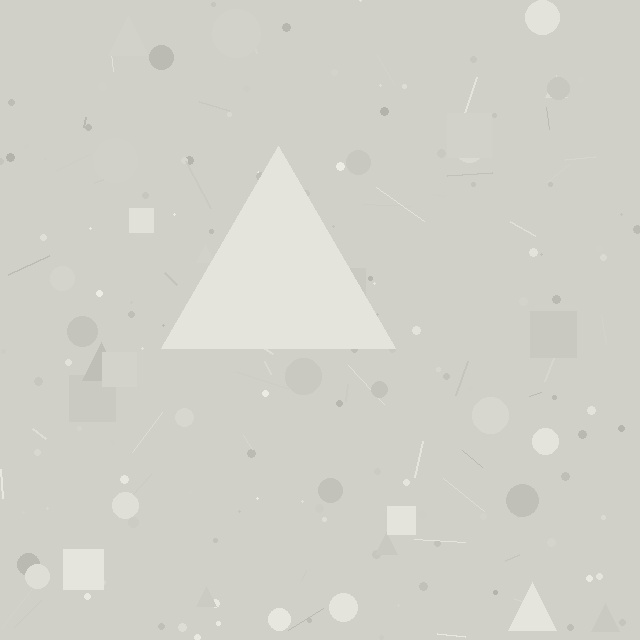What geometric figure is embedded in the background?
A triangle is embedded in the background.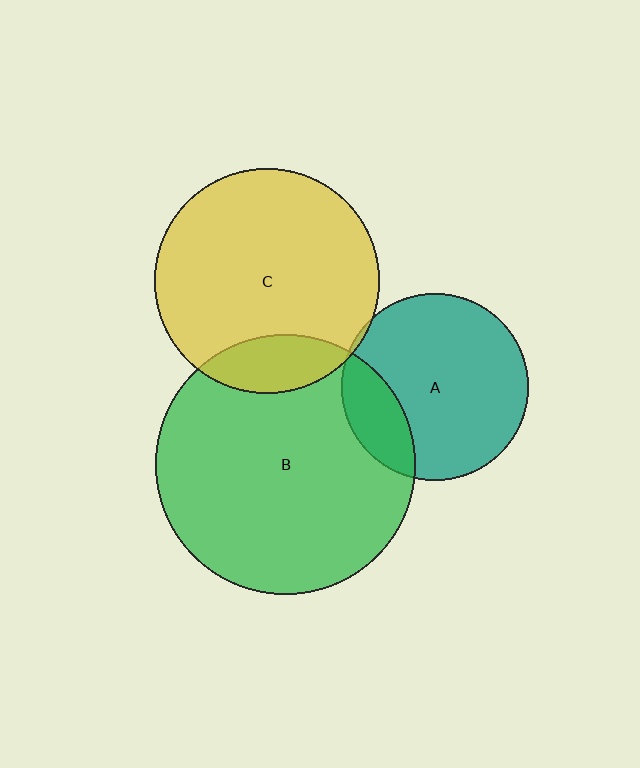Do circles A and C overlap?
Yes.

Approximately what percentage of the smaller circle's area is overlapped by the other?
Approximately 5%.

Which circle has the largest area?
Circle B (green).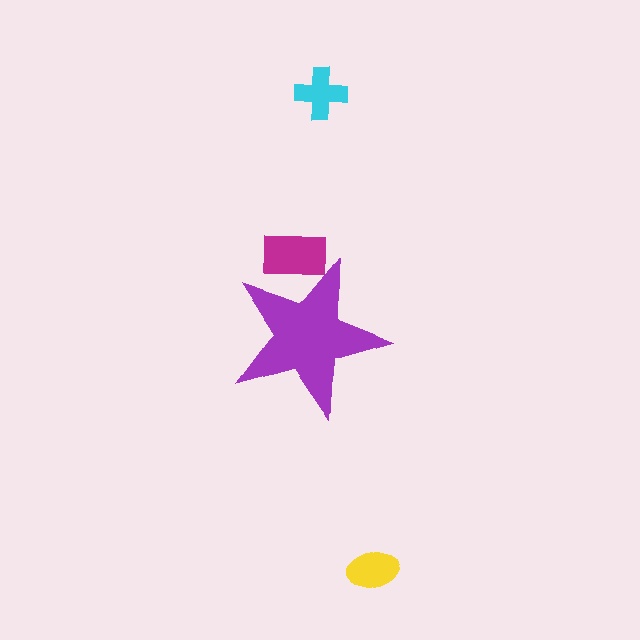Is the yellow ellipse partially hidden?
No, the yellow ellipse is fully visible.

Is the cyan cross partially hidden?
No, the cyan cross is fully visible.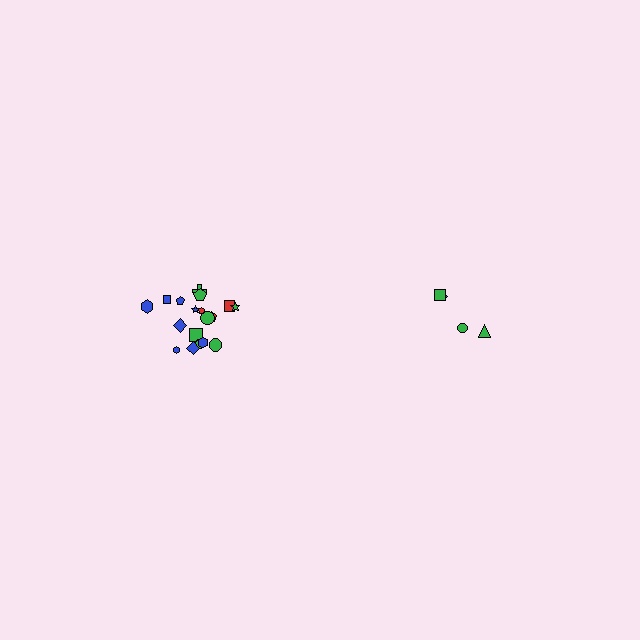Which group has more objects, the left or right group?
The left group.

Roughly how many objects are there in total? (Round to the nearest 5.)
Roughly 20 objects in total.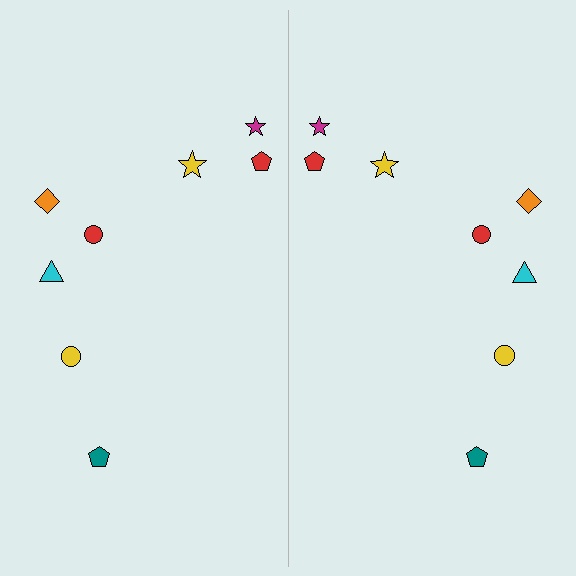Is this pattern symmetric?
Yes, this pattern has bilateral (reflection) symmetry.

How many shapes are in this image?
There are 16 shapes in this image.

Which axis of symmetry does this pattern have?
The pattern has a vertical axis of symmetry running through the center of the image.